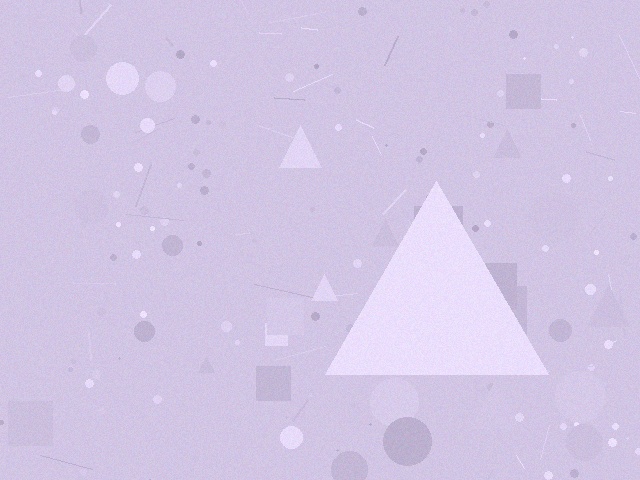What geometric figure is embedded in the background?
A triangle is embedded in the background.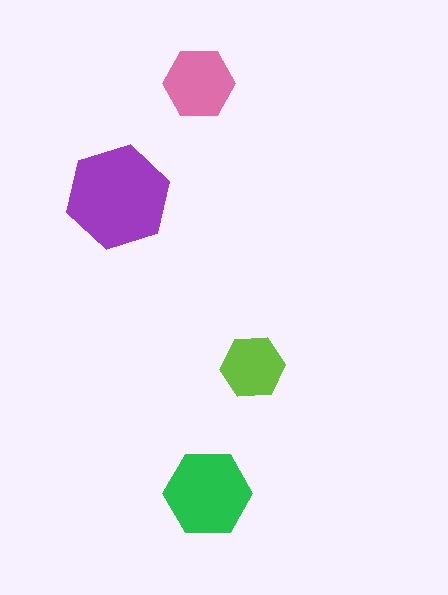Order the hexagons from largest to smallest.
the purple one, the green one, the pink one, the lime one.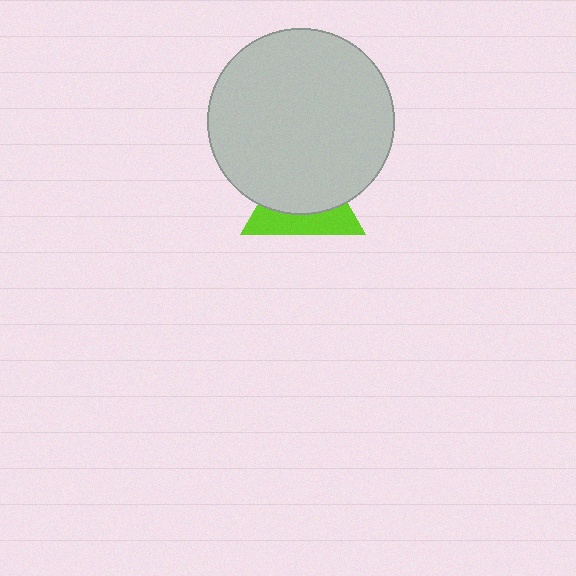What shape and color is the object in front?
The object in front is a light gray circle.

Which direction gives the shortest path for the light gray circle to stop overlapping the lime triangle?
Moving up gives the shortest separation.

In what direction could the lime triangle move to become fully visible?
The lime triangle could move down. That would shift it out from behind the light gray circle entirely.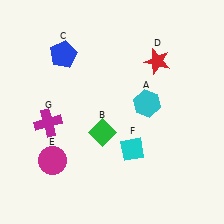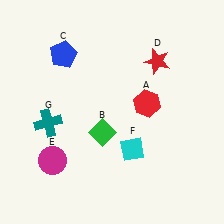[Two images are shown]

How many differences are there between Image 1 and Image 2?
There are 2 differences between the two images.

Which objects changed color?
A changed from cyan to red. G changed from magenta to teal.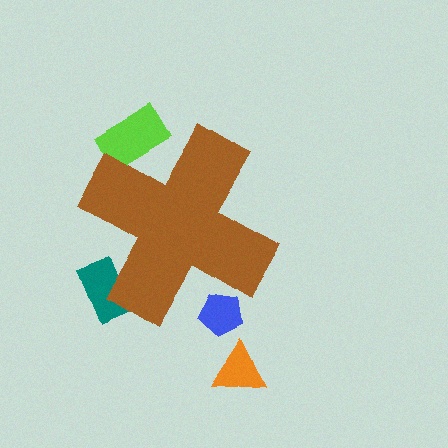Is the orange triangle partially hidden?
No, the orange triangle is fully visible.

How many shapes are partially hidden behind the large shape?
3 shapes are partially hidden.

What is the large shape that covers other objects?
A brown cross.